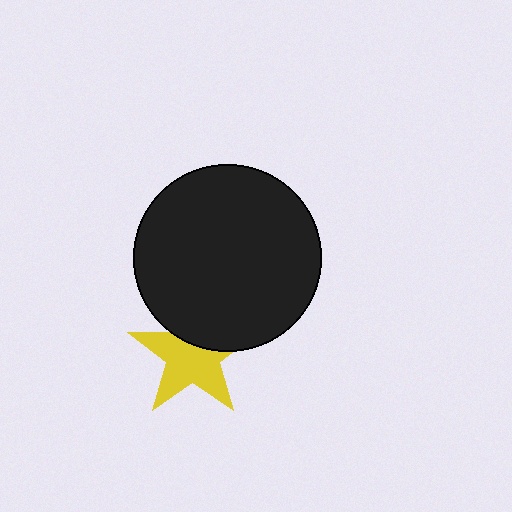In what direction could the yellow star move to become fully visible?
The yellow star could move down. That would shift it out from behind the black circle entirely.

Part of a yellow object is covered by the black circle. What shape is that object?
It is a star.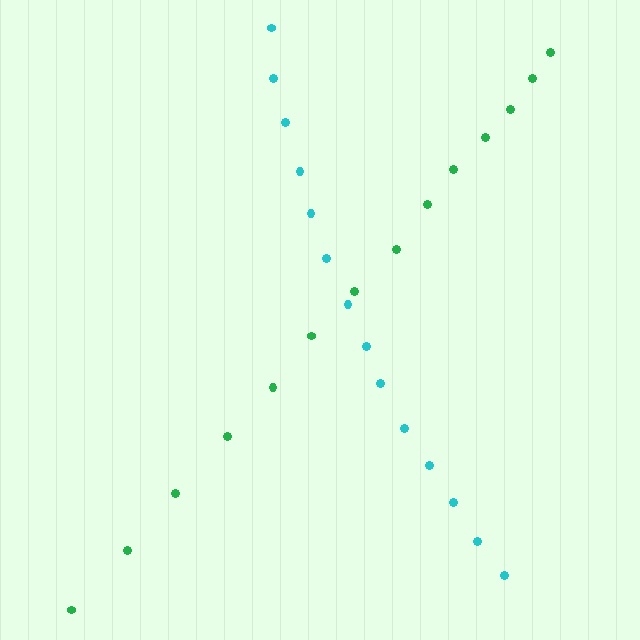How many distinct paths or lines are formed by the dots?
There are 2 distinct paths.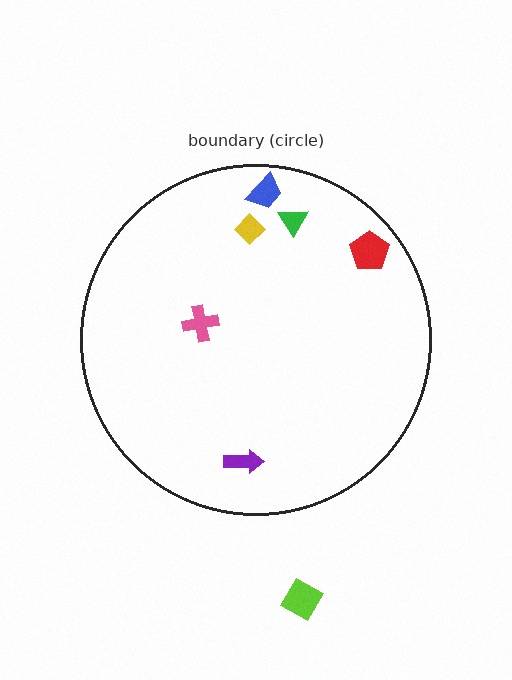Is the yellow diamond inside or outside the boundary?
Inside.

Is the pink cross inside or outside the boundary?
Inside.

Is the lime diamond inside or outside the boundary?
Outside.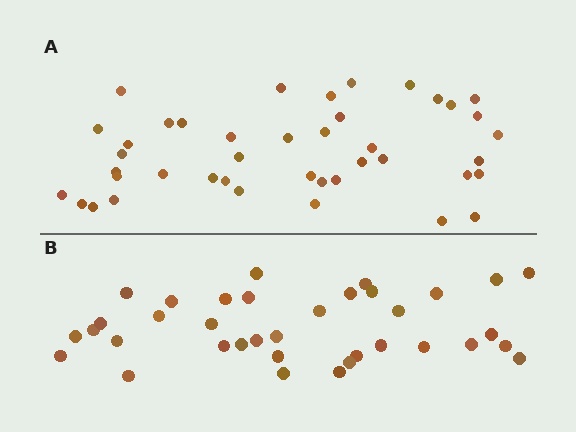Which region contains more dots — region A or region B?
Region A (the top region) has more dots.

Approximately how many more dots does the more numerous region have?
Region A has about 6 more dots than region B.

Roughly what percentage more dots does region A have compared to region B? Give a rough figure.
About 15% more.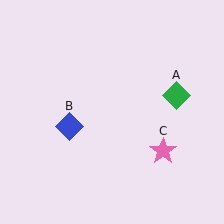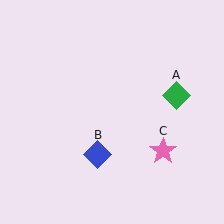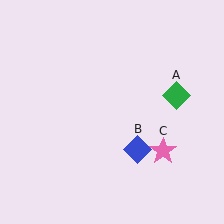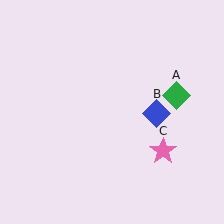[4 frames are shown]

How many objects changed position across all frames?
1 object changed position: blue diamond (object B).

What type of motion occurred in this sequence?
The blue diamond (object B) rotated counterclockwise around the center of the scene.